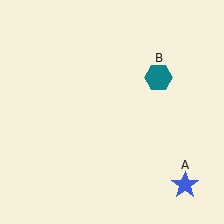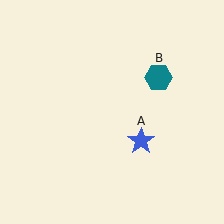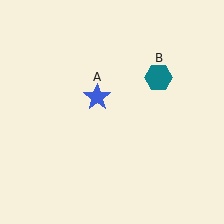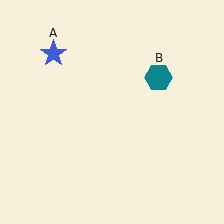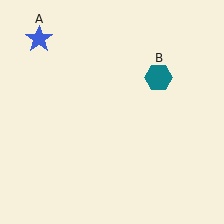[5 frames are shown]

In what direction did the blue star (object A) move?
The blue star (object A) moved up and to the left.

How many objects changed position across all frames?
1 object changed position: blue star (object A).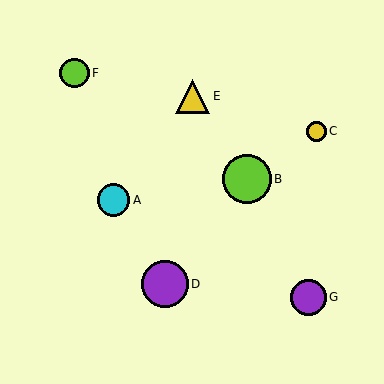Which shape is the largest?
The lime circle (labeled B) is the largest.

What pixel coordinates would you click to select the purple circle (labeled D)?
Click at (165, 284) to select the purple circle D.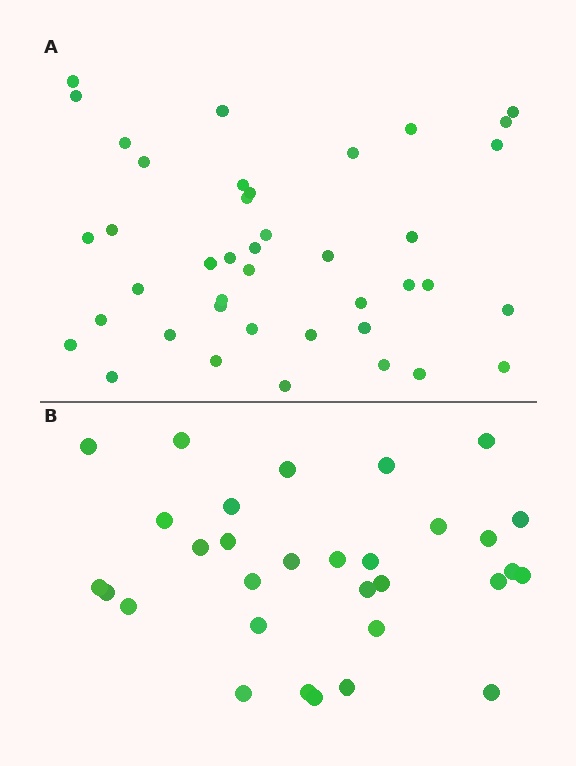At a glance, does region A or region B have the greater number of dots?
Region A (the top region) has more dots.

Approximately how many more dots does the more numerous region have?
Region A has roughly 10 or so more dots than region B.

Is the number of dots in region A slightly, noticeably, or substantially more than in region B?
Region A has noticeably more, but not dramatically so. The ratio is roughly 1.3 to 1.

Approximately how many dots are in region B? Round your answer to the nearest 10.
About 30 dots. (The exact count is 31, which rounds to 30.)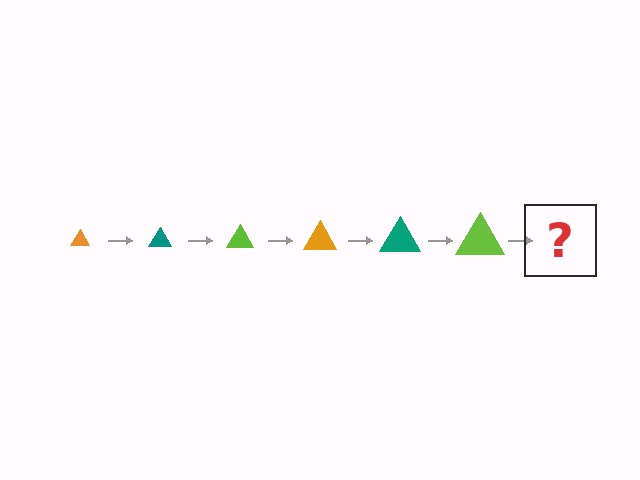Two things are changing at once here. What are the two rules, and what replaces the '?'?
The two rules are that the triangle grows larger each step and the color cycles through orange, teal, and lime. The '?' should be an orange triangle, larger than the previous one.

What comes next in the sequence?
The next element should be an orange triangle, larger than the previous one.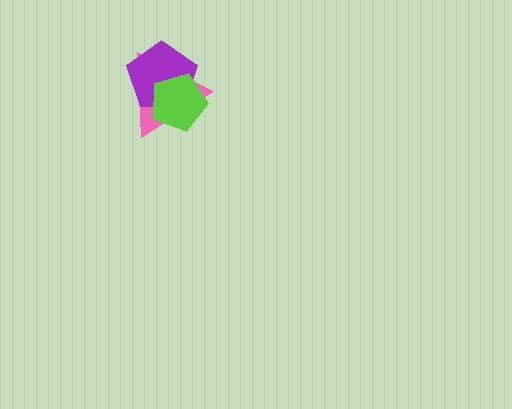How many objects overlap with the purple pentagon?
2 objects overlap with the purple pentagon.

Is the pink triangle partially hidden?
Yes, it is partially covered by another shape.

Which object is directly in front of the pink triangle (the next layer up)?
The purple pentagon is directly in front of the pink triangle.